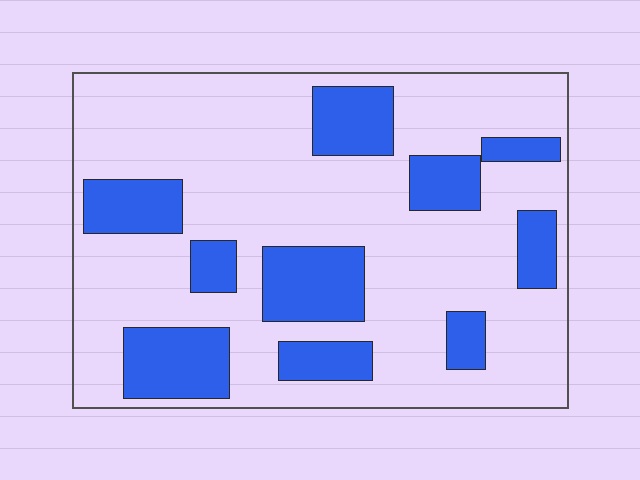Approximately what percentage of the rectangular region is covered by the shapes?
Approximately 25%.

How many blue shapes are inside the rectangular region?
10.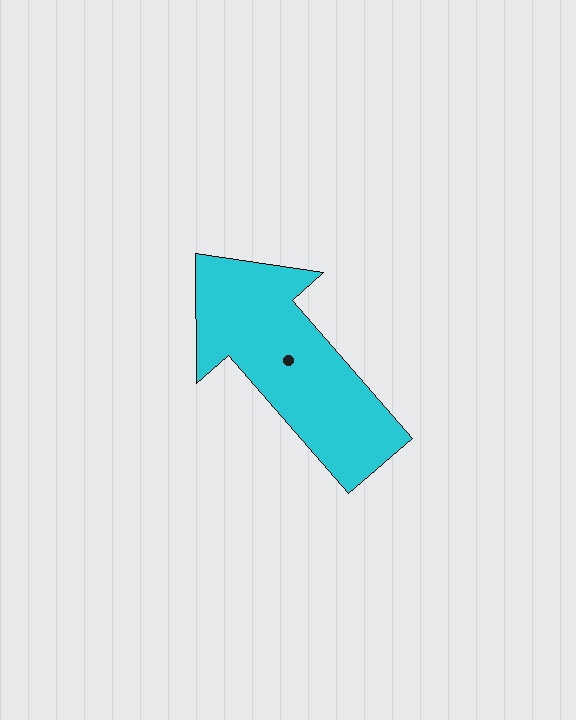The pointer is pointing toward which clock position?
Roughly 11 o'clock.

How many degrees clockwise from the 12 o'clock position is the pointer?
Approximately 319 degrees.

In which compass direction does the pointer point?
Northwest.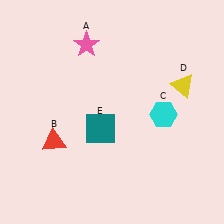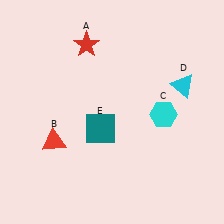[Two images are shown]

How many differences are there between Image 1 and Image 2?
There are 2 differences between the two images.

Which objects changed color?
A changed from pink to red. D changed from yellow to cyan.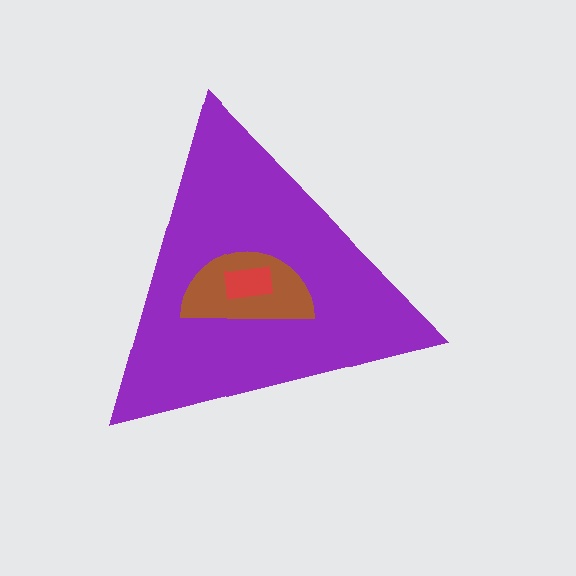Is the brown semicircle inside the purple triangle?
Yes.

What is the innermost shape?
The red rectangle.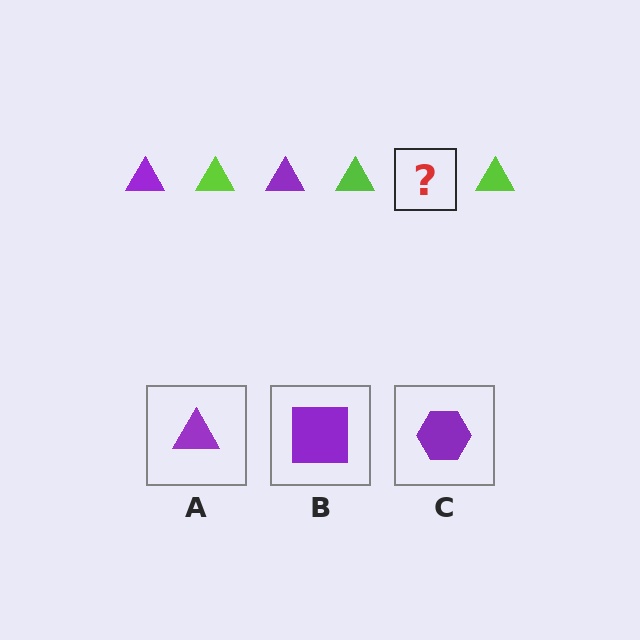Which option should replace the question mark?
Option A.